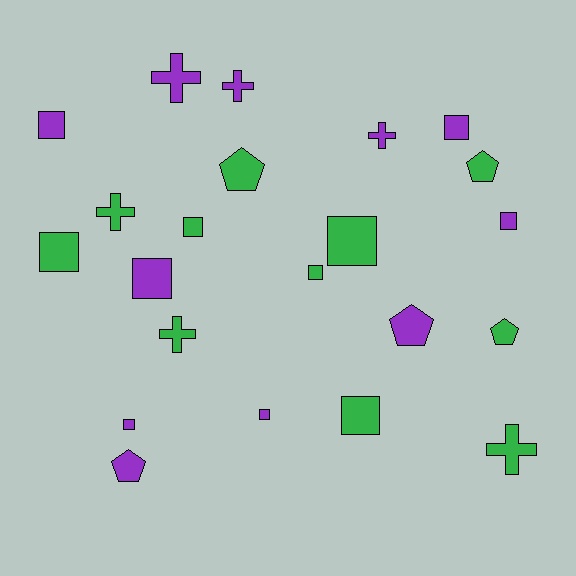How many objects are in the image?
There are 22 objects.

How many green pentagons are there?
There are 3 green pentagons.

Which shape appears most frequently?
Square, with 11 objects.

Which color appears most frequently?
Purple, with 11 objects.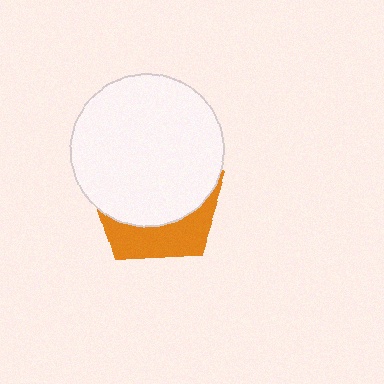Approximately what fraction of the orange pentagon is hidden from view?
Roughly 69% of the orange pentagon is hidden behind the white circle.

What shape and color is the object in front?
The object in front is a white circle.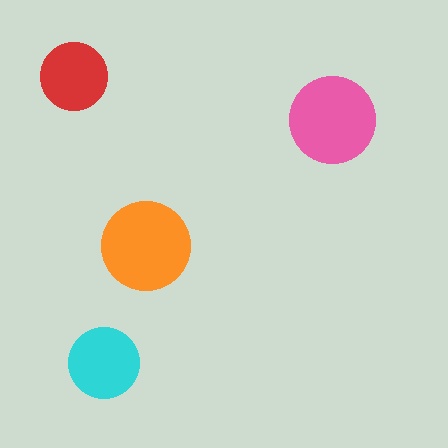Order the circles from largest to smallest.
the orange one, the pink one, the cyan one, the red one.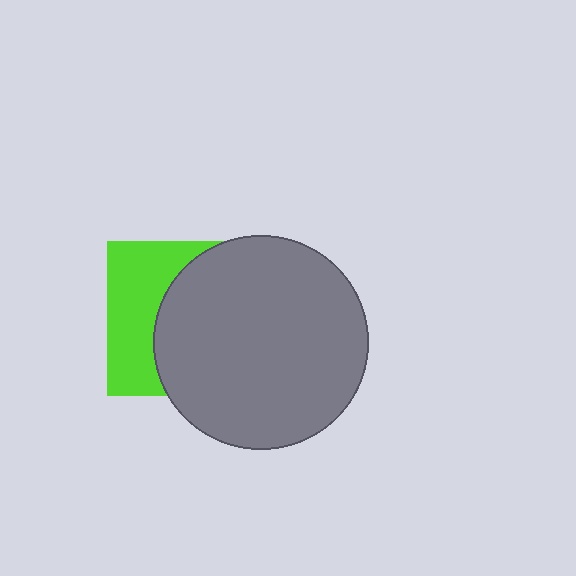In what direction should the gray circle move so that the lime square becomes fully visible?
The gray circle should move right. That is the shortest direction to clear the overlap and leave the lime square fully visible.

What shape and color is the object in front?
The object in front is a gray circle.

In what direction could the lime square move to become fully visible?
The lime square could move left. That would shift it out from behind the gray circle entirely.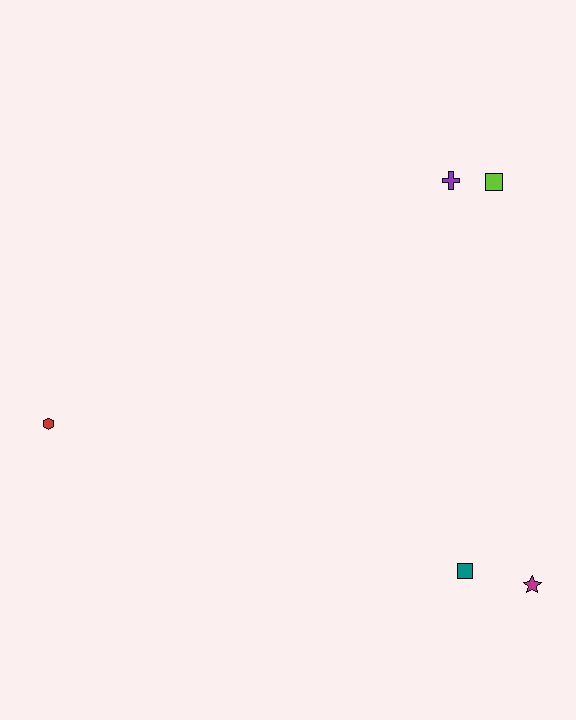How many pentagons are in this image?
There are no pentagons.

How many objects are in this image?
There are 5 objects.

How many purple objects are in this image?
There is 1 purple object.